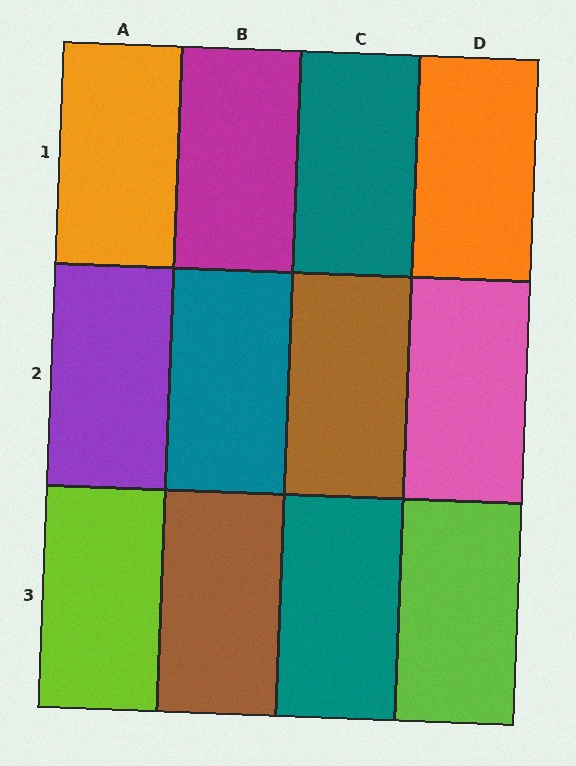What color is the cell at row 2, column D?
Pink.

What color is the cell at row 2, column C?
Brown.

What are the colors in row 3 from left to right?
Lime, brown, teal, lime.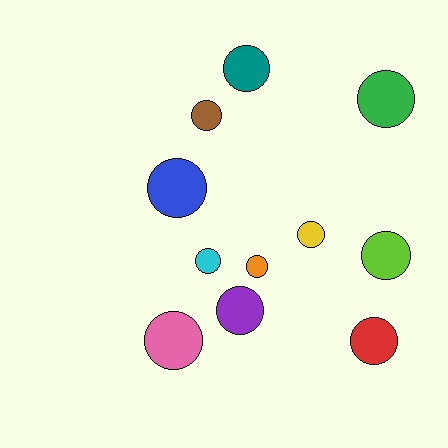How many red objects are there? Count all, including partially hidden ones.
There is 1 red object.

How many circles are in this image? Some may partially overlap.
There are 11 circles.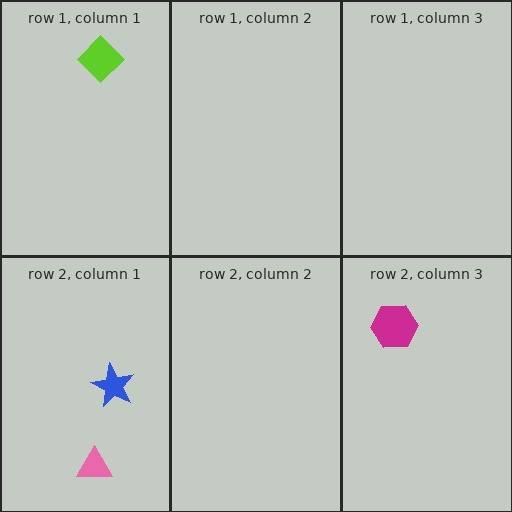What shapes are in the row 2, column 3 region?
The magenta hexagon.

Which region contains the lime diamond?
The row 1, column 1 region.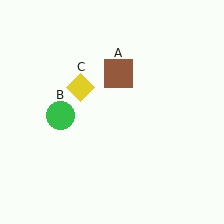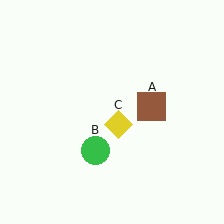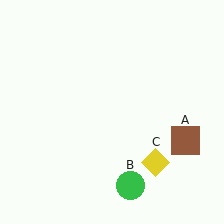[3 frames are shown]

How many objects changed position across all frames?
3 objects changed position: brown square (object A), green circle (object B), yellow diamond (object C).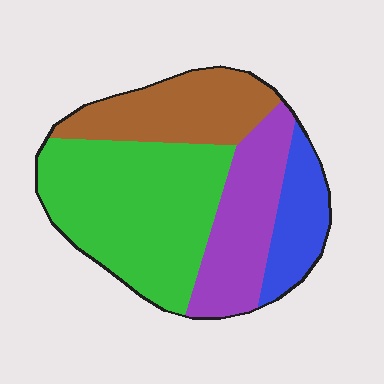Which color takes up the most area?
Green, at roughly 45%.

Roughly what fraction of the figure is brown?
Brown covers around 20% of the figure.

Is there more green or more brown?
Green.